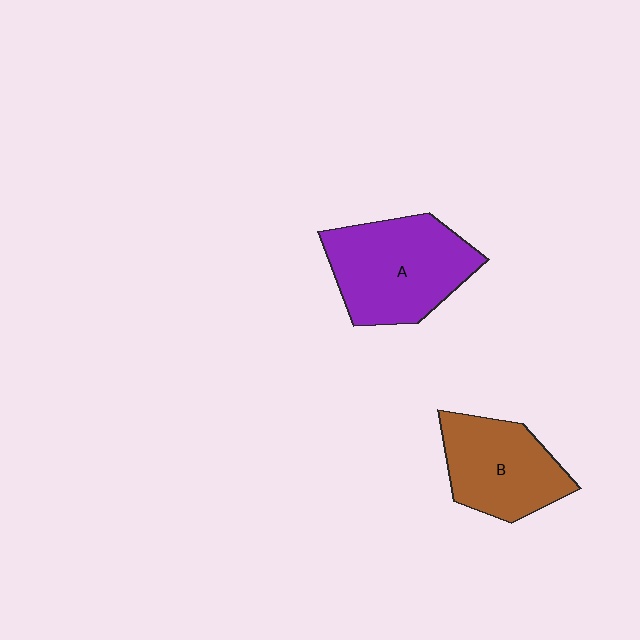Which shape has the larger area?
Shape A (purple).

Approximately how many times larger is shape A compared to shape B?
Approximately 1.3 times.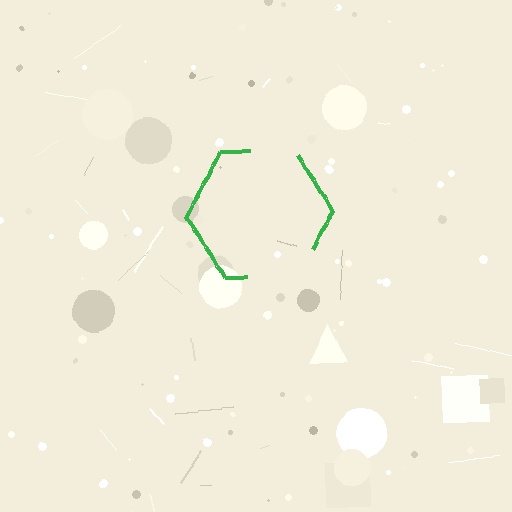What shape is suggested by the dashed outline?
The dashed outline suggests a hexagon.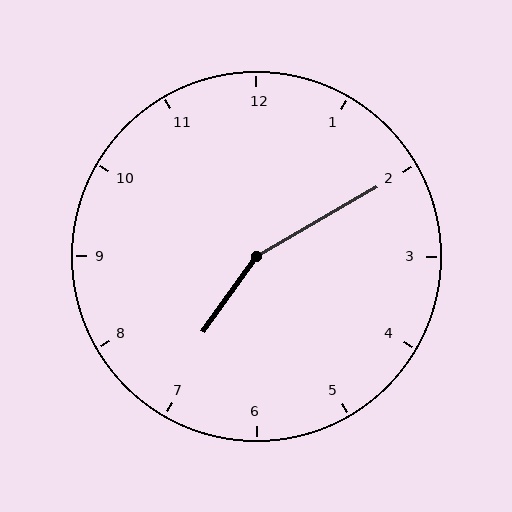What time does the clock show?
7:10.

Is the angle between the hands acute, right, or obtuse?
It is obtuse.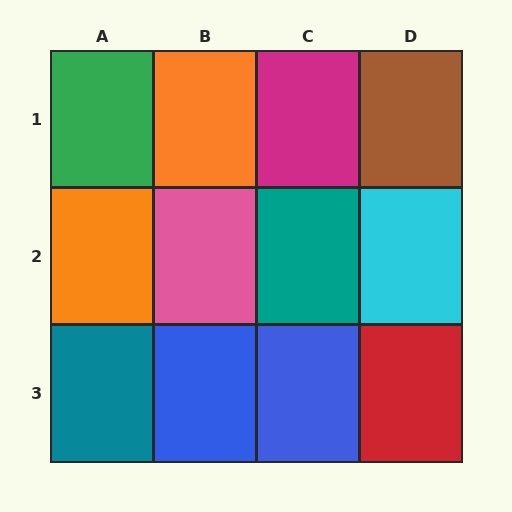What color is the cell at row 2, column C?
Teal.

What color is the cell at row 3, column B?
Blue.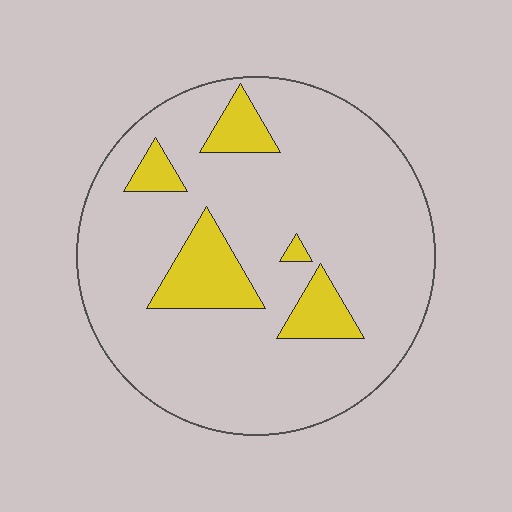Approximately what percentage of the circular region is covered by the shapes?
Approximately 15%.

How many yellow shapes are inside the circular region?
5.